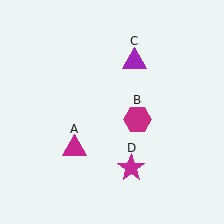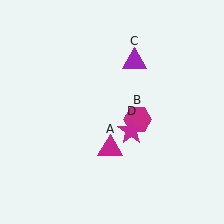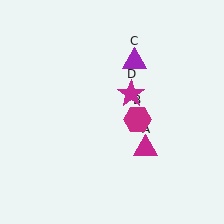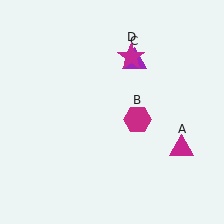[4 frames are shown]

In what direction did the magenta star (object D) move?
The magenta star (object D) moved up.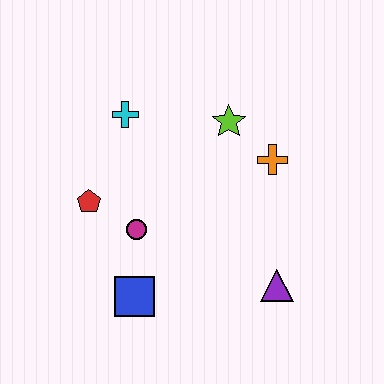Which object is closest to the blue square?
The magenta circle is closest to the blue square.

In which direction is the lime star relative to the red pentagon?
The lime star is to the right of the red pentagon.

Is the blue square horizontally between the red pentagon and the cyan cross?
No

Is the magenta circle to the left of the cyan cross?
No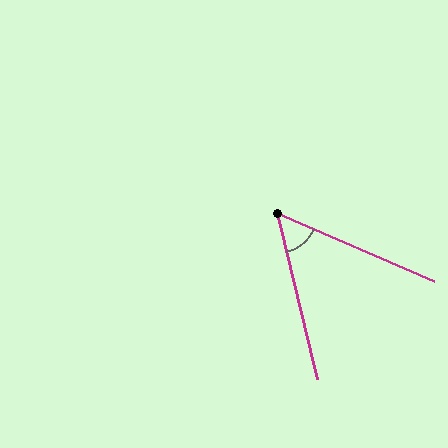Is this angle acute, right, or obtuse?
It is acute.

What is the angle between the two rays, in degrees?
Approximately 53 degrees.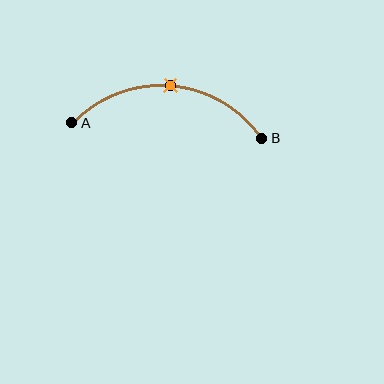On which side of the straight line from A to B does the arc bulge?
The arc bulges above the straight line connecting A and B.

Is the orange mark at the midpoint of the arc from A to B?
Yes. The orange mark lies on the arc at equal arc-length from both A and B — it is the arc midpoint.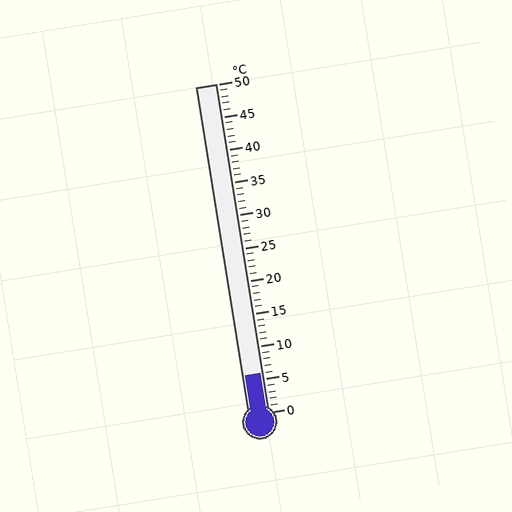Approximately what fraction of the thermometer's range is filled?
The thermometer is filled to approximately 10% of its range.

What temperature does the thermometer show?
The thermometer shows approximately 6°C.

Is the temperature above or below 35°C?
The temperature is below 35°C.